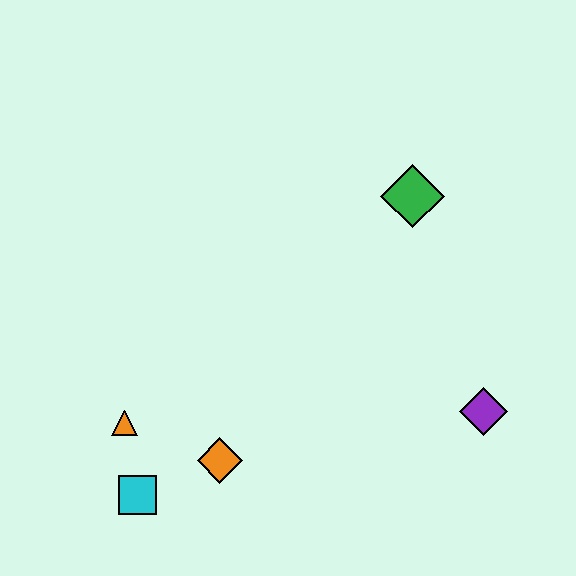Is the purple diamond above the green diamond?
No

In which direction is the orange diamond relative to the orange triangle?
The orange diamond is to the right of the orange triangle.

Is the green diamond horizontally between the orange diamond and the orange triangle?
No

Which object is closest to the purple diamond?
The green diamond is closest to the purple diamond.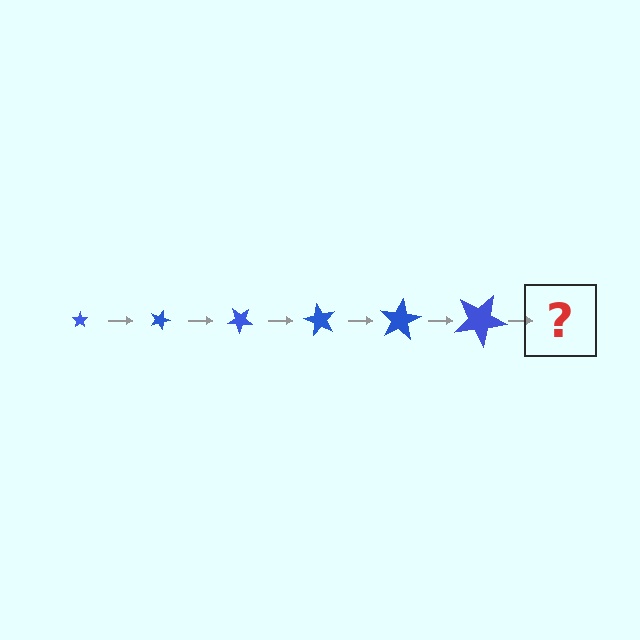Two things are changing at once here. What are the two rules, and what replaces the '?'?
The two rules are that the star grows larger each step and it rotates 20 degrees each step. The '?' should be a star, larger than the previous one and rotated 120 degrees from the start.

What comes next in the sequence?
The next element should be a star, larger than the previous one and rotated 120 degrees from the start.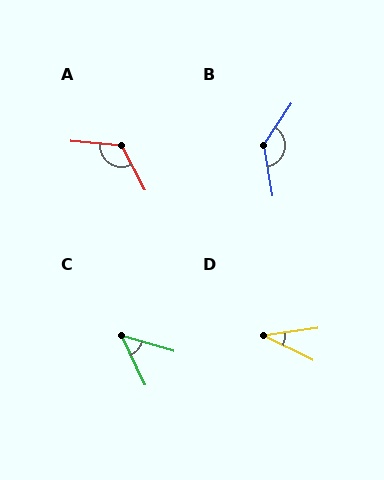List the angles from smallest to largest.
D (34°), C (47°), A (123°), B (136°).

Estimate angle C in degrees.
Approximately 47 degrees.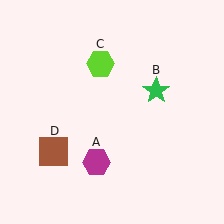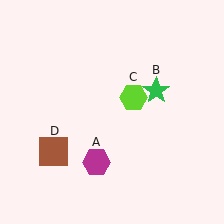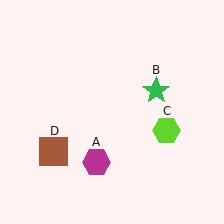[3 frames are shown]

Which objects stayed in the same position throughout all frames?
Magenta hexagon (object A) and green star (object B) and brown square (object D) remained stationary.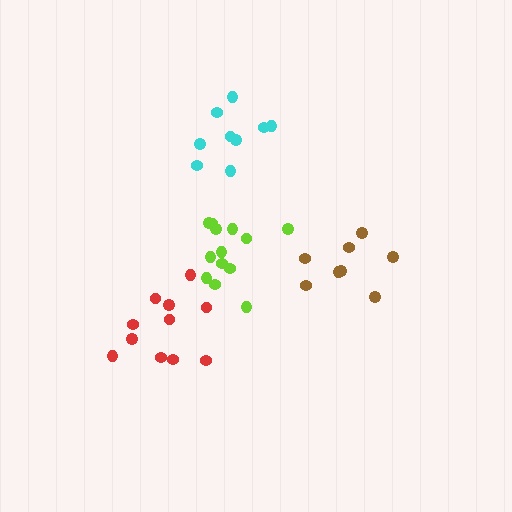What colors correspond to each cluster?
The clusters are colored: red, brown, lime, cyan.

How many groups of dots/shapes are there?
There are 4 groups.